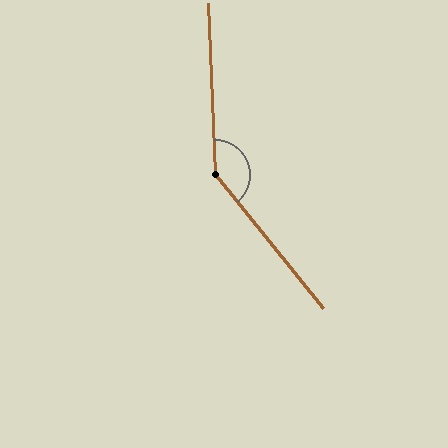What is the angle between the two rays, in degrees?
Approximately 143 degrees.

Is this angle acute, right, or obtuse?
It is obtuse.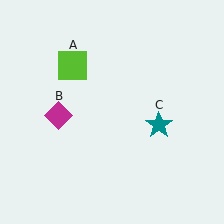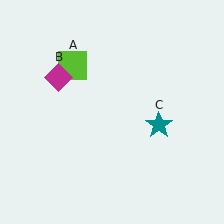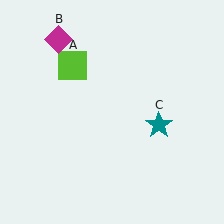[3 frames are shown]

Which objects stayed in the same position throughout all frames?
Lime square (object A) and teal star (object C) remained stationary.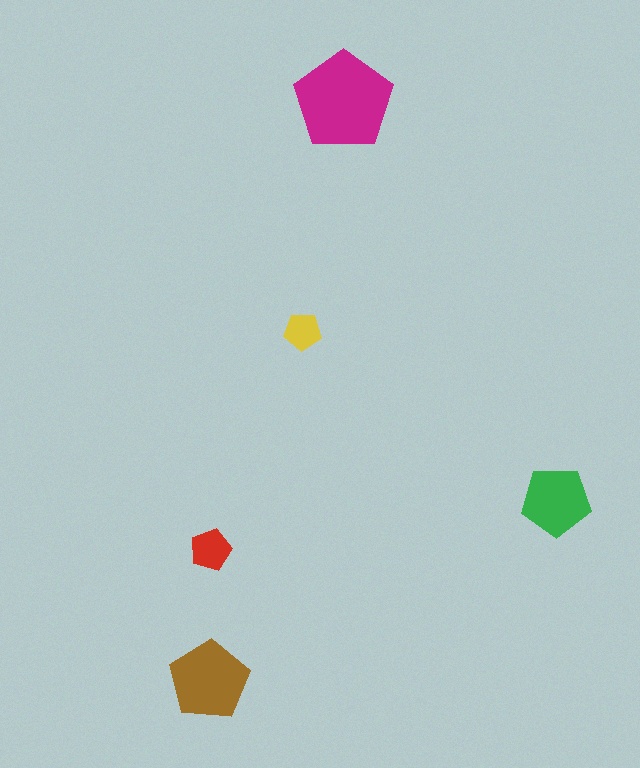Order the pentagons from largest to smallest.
the magenta one, the brown one, the green one, the red one, the yellow one.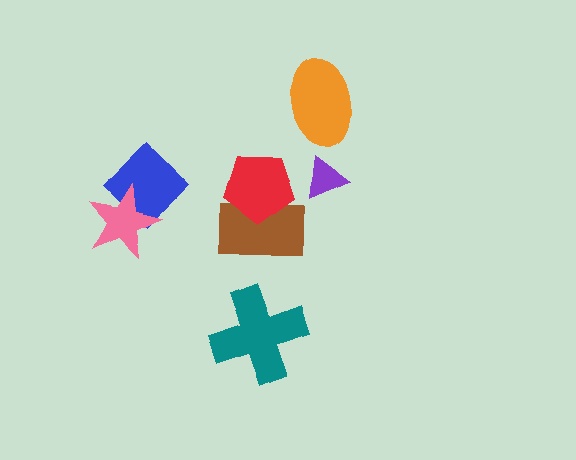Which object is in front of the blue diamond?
The pink star is in front of the blue diamond.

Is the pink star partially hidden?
No, no other shape covers it.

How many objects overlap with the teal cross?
0 objects overlap with the teal cross.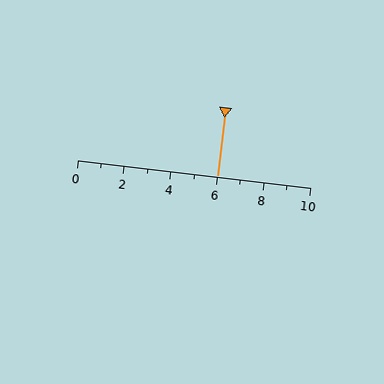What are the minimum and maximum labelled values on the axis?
The axis runs from 0 to 10.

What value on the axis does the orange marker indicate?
The marker indicates approximately 6.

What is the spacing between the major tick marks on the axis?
The major ticks are spaced 2 apart.